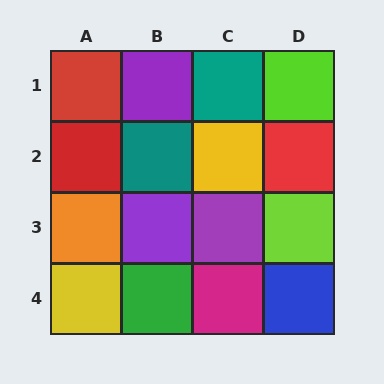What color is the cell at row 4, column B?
Green.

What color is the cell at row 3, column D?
Lime.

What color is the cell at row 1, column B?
Purple.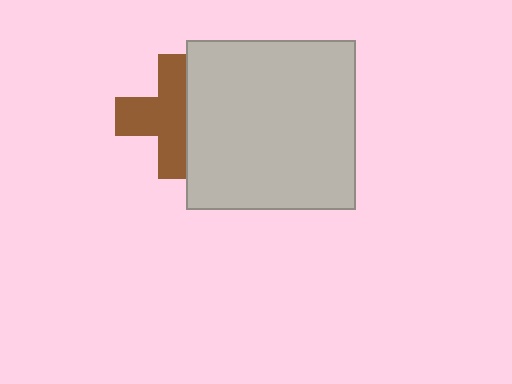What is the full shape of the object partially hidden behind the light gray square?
The partially hidden object is a brown cross.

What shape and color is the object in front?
The object in front is a light gray square.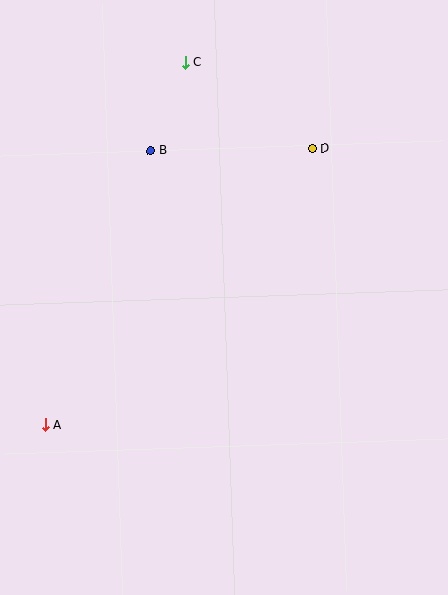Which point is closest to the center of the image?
Point B at (151, 151) is closest to the center.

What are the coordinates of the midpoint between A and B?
The midpoint between A and B is at (98, 288).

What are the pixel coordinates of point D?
Point D is at (312, 149).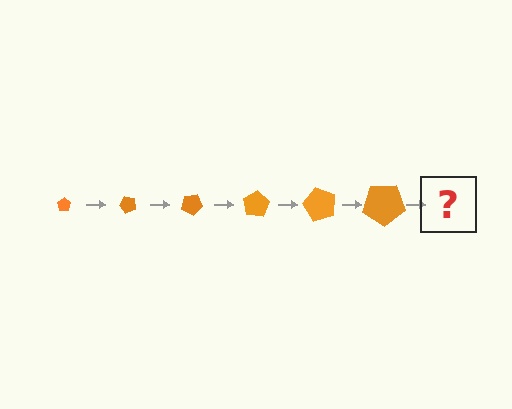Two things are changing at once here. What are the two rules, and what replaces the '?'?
The two rules are that the pentagon grows larger each step and it rotates 50 degrees each step. The '?' should be a pentagon, larger than the previous one and rotated 300 degrees from the start.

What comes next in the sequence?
The next element should be a pentagon, larger than the previous one and rotated 300 degrees from the start.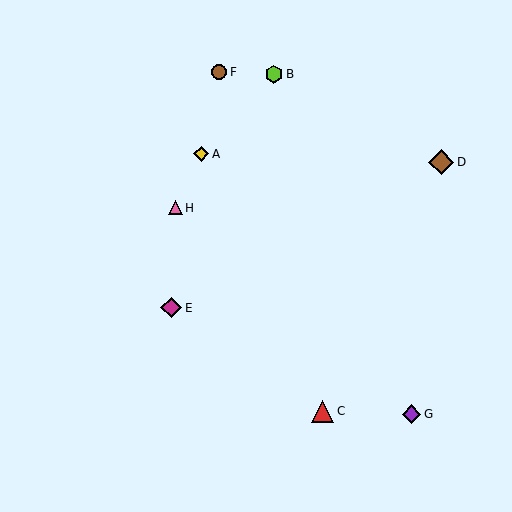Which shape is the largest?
The brown diamond (labeled D) is the largest.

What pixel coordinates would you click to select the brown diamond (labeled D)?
Click at (441, 162) to select the brown diamond D.